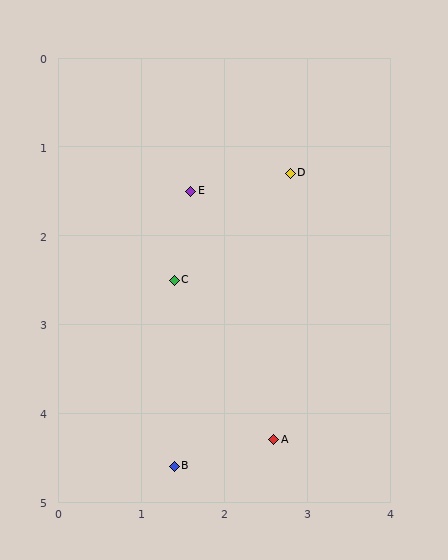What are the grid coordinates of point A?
Point A is at approximately (2.6, 4.3).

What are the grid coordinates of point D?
Point D is at approximately (2.8, 1.3).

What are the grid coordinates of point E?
Point E is at approximately (1.6, 1.5).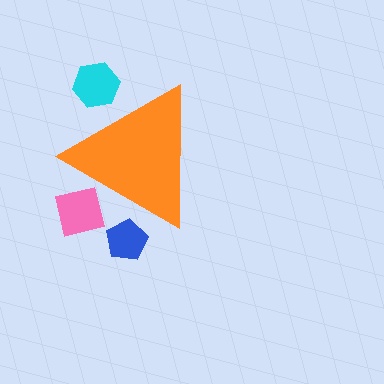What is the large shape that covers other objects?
An orange triangle.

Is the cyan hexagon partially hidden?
Yes, the cyan hexagon is partially hidden behind the orange triangle.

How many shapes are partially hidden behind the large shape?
3 shapes are partially hidden.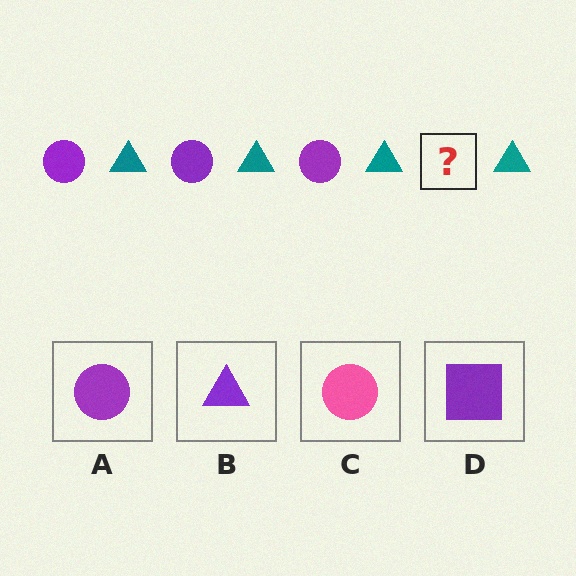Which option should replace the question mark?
Option A.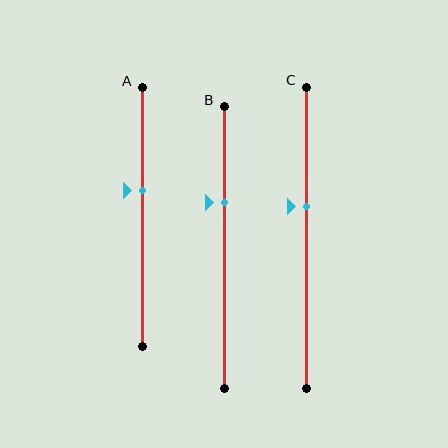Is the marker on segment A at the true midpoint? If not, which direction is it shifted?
No, the marker on segment A is shifted upward by about 10% of the segment length.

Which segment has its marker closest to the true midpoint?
Segment A has its marker closest to the true midpoint.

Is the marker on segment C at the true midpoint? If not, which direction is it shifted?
No, the marker on segment C is shifted upward by about 10% of the segment length.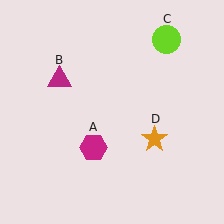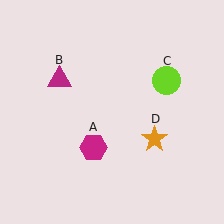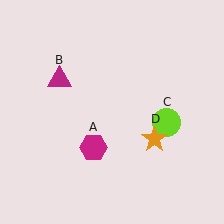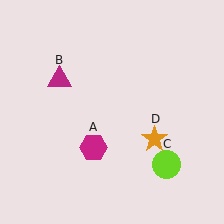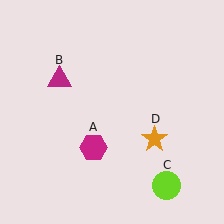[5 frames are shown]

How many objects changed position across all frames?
1 object changed position: lime circle (object C).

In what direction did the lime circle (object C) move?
The lime circle (object C) moved down.